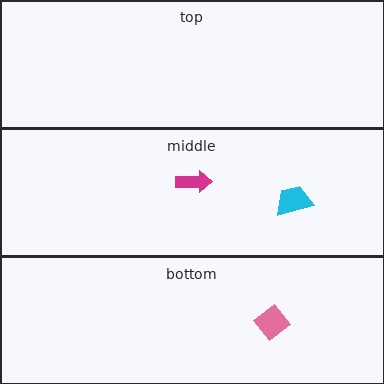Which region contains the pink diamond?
The bottom region.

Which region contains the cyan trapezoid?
The middle region.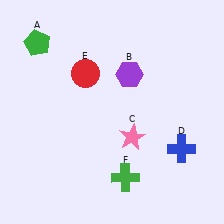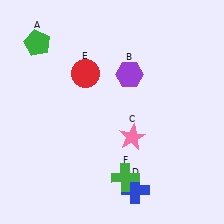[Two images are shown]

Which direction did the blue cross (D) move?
The blue cross (D) moved left.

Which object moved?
The blue cross (D) moved left.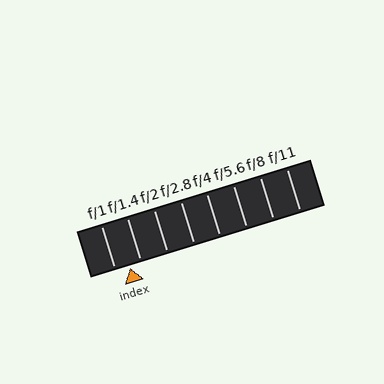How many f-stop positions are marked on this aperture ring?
There are 8 f-stop positions marked.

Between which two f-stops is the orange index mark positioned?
The index mark is between f/1 and f/1.4.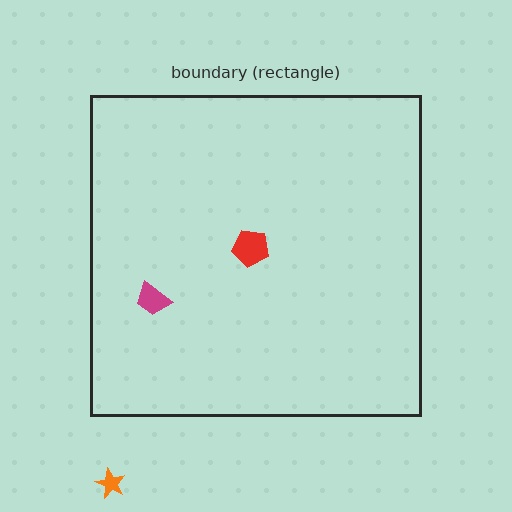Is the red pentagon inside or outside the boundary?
Inside.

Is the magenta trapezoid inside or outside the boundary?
Inside.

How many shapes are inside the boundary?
2 inside, 1 outside.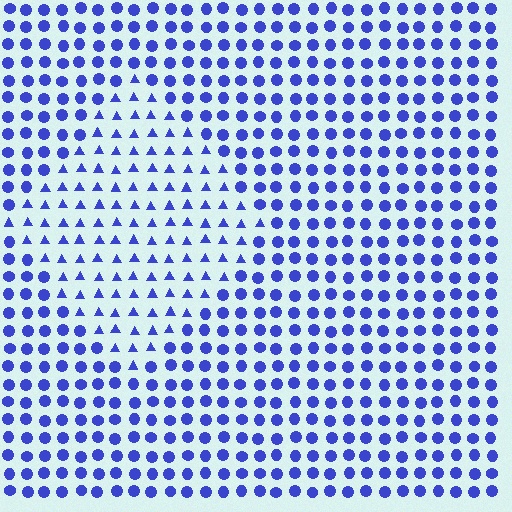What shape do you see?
I see a diamond.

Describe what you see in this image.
The image is filled with small blue elements arranged in a uniform grid. A diamond-shaped region contains triangles, while the surrounding area contains circles. The boundary is defined purely by the change in element shape.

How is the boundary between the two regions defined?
The boundary is defined by a change in element shape: triangles inside vs. circles outside. All elements share the same color and spacing.